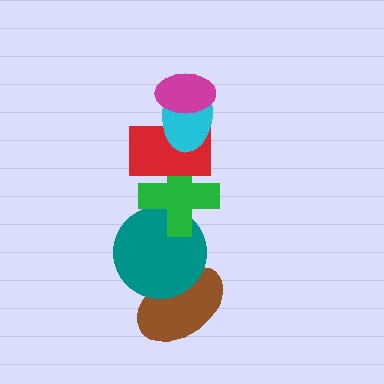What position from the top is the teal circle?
The teal circle is 5th from the top.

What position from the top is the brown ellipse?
The brown ellipse is 6th from the top.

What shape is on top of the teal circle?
The green cross is on top of the teal circle.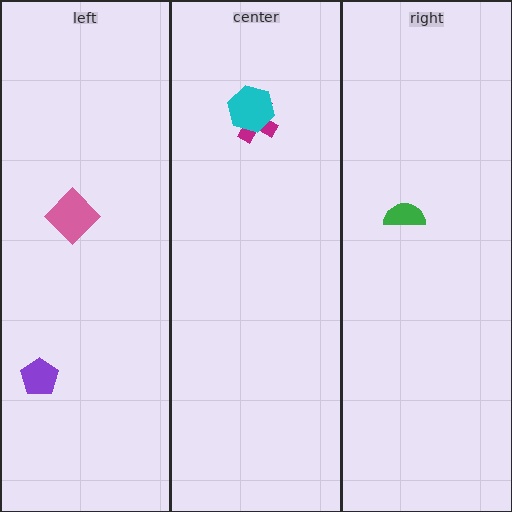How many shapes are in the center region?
2.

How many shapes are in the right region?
1.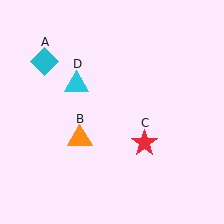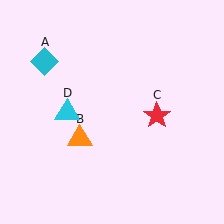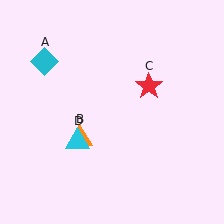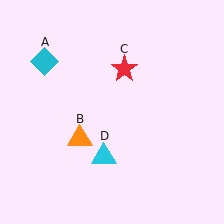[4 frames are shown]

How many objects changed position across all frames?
2 objects changed position: red star (object C), cyan triangle (object D).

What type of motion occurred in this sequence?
The red star (object C), cyan triangle (object D) rotated counterclockwise around the center of the scene.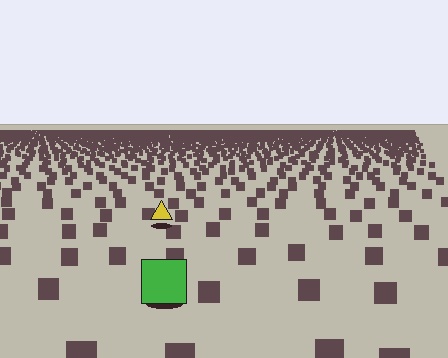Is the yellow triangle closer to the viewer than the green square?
No. The green square is closer — you can tell from the texture gradient: the ground texture is coarser near it.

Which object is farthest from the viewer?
The yellow triangle is farthest from the viewer. It appears smaller and the ground texture around it is denser.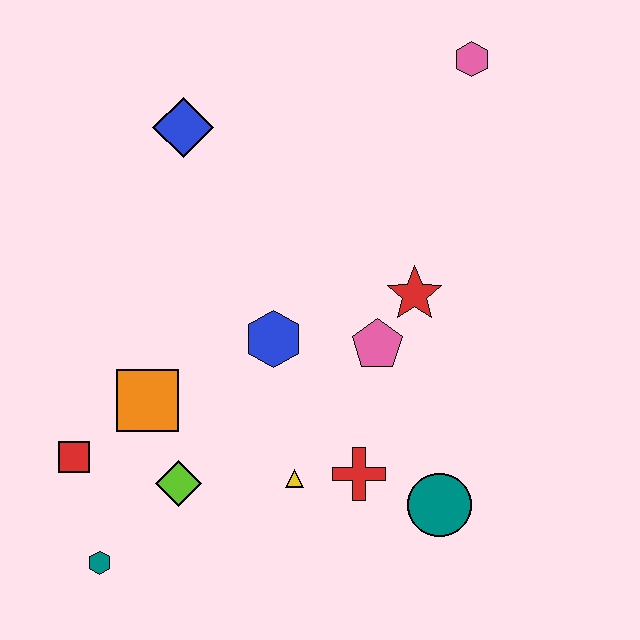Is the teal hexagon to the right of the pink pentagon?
No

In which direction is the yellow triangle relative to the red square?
The yellow triangle is to the right of the red square.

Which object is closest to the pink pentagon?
The red star is closest to the pink pentagon.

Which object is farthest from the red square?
The pink hexagon is farthest from the red square.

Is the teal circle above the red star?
No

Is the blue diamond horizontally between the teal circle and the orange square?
Yes